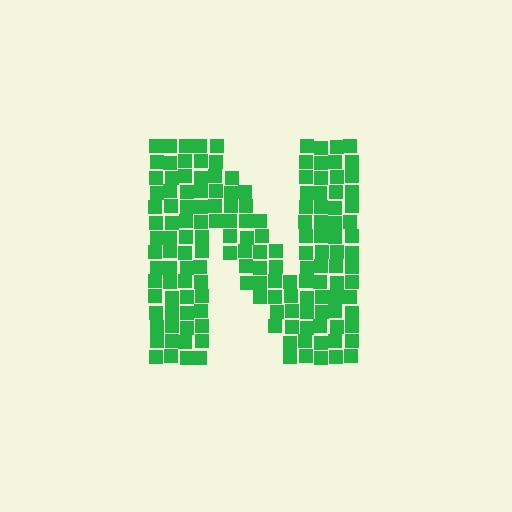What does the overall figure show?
The overall figure shows the letter N.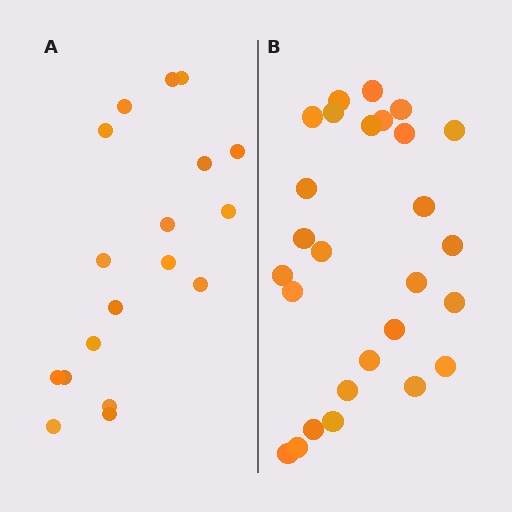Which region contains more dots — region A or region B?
Region B (the right region) has more dots.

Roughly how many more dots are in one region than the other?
Region B has roughly 8 or so more dots than region A.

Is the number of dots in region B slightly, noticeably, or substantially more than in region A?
Region B has substantially more. The ratio is roughly 1.5 to 1.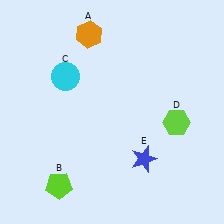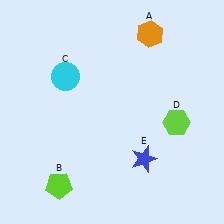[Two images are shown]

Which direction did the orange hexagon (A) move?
The orange hexagon (A) moved right.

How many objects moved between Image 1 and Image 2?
1 object moved between the two images.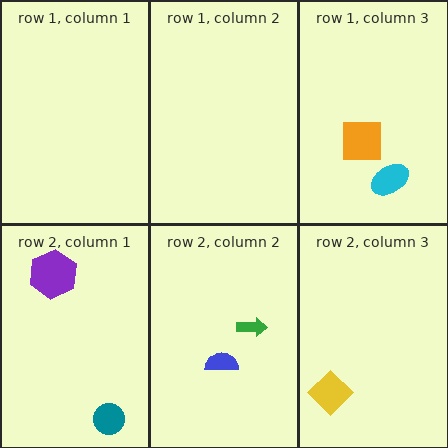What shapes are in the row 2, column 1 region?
The teal circle, the purple hexagon.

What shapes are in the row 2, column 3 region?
The yellow diamond.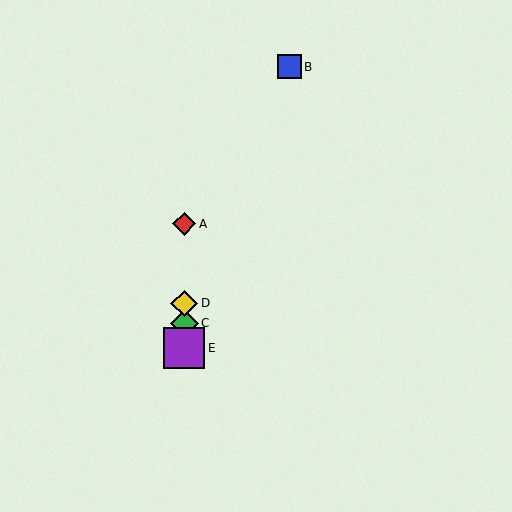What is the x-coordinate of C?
Object C is at x≈184.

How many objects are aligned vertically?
4 objects (A, C, D, E) are aligned vertically.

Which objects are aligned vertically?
Objects A, C, D, E are aligned vertically.